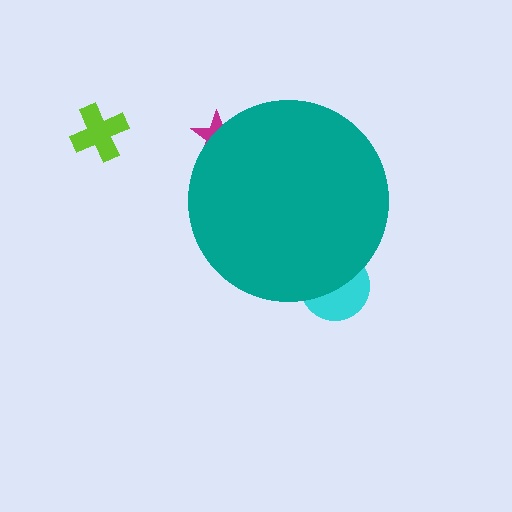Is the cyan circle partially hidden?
Yes, the cyan circle is partially hidden behind the teal circle.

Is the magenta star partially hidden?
Yes, the magenta star is partially hidden behind the teal circle.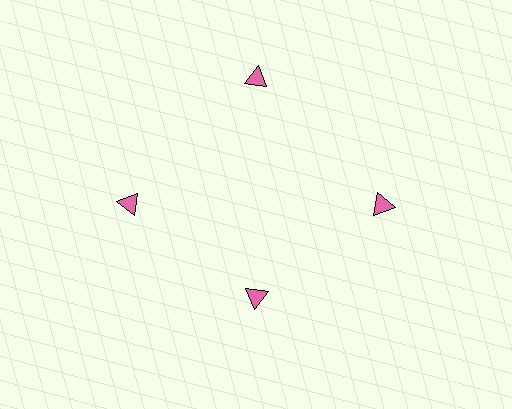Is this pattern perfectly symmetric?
No. The 4 pink triangles are arranged in a ring, but one element near the 6 o'clock position is pulled inward toward the center, breaking the 4-fold rotational symmetry.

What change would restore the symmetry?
The symmetry would be restored by moving it outward, back onto the ring so that all 4 triangles sit at equal angles and equal distance from the center.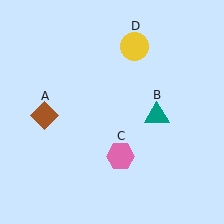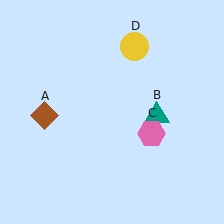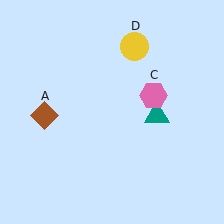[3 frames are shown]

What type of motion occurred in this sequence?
The pink hexagon (object C) rotated counterclockwise around the center of the scene.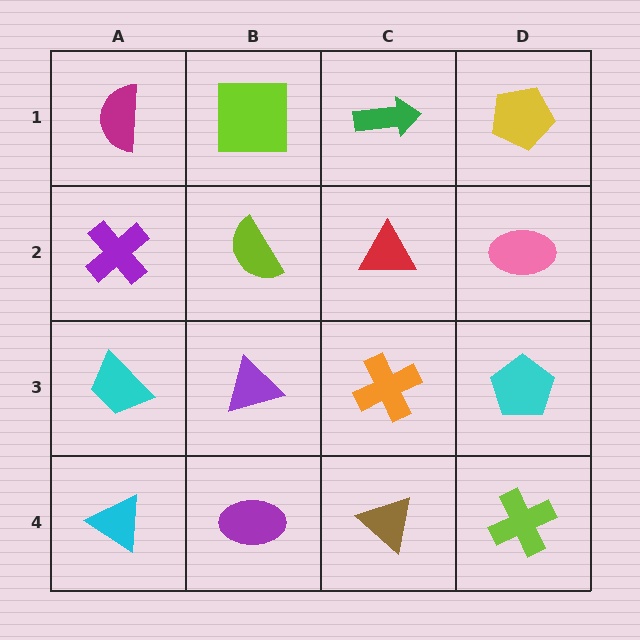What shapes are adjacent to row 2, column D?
A yellow pentagon (row 1, column D), a cyan pentagon (row 3, column D), a red triangle (row 2, column C).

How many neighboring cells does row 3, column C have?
4.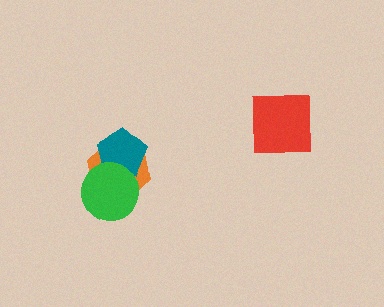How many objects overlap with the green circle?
2 objects overlap with the green circle.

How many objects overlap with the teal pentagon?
2 objects overlap with the teal pentagon.